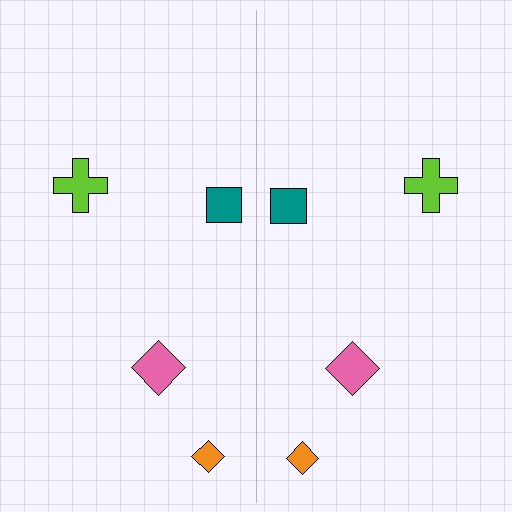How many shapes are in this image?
There are 8 shapes in this image.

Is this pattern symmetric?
Yes, this pattern has bilateral (reflection) symmetry.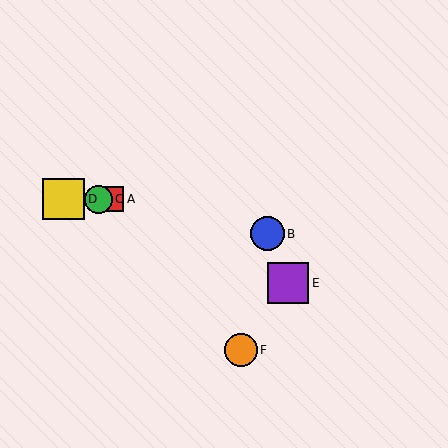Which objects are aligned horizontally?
Objects A, C, D are aligned horizontally.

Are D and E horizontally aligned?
No, D is at y≈199 and E is at y≈283.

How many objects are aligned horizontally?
3 objects (A, C, D) are aligned horizontally.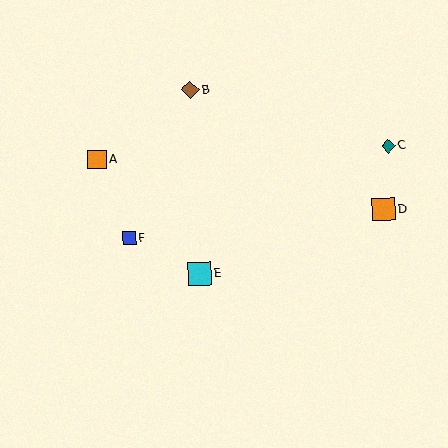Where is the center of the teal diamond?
The center of the teal diamond is at (388, 146).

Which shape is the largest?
The cyan square (labeled E) is the largest.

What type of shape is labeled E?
Shape E is a cyan square.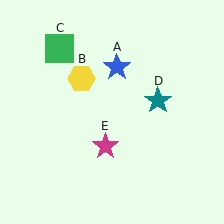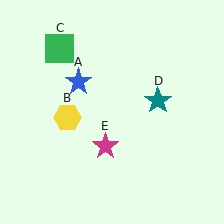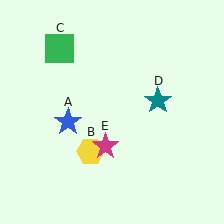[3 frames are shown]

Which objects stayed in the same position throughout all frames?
Green square (object C) and teal star (object D) and magenta star (object E) remained stationary.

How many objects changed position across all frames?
2 objects changed position: blue star (object A), yellow hexagon (object B).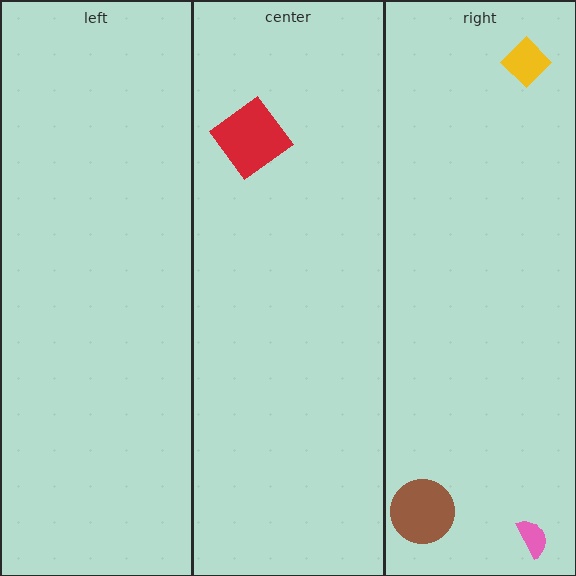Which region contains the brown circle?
The right region.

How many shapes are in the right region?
3.